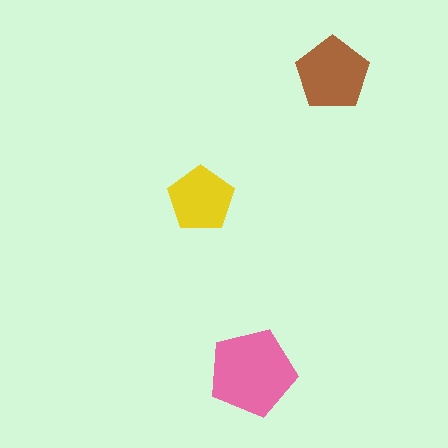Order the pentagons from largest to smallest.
the pink one, the brown one, the yellow one.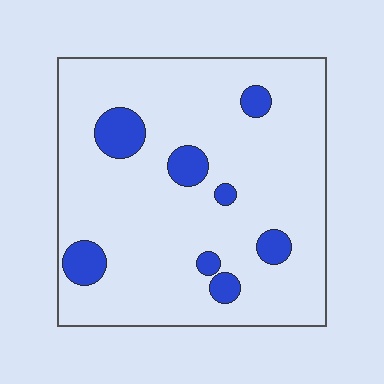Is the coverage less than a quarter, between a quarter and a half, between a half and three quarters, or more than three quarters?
Less than a quarter.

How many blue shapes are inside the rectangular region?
8.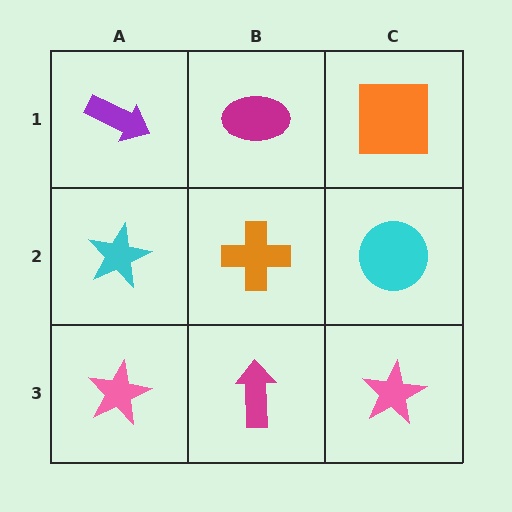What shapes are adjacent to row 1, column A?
A cyan star (row 2, column A), a magenta ellipse (row 1, column B).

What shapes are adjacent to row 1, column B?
An orange cross (row 2, column B), a purple arrow (row 1, column A), an orange square (row 1, column C).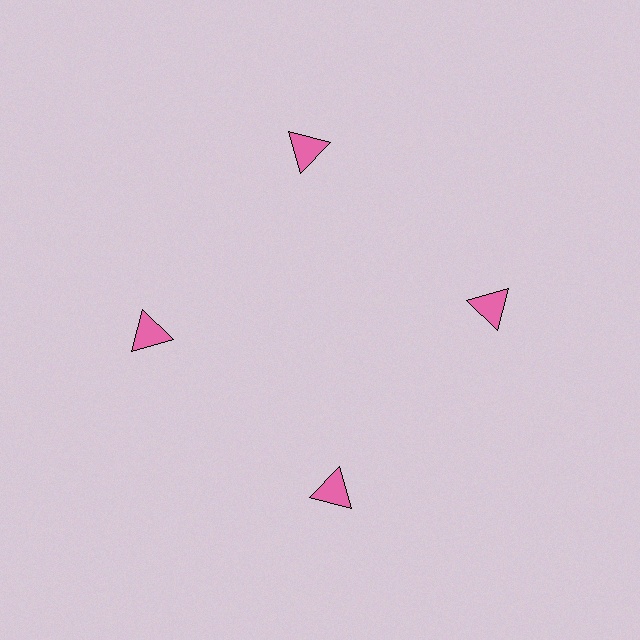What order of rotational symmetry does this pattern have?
This pattern has 4-fold rotational symmetry.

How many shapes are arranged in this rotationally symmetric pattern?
There are 4 shapes, arranged in 4 groups of 1.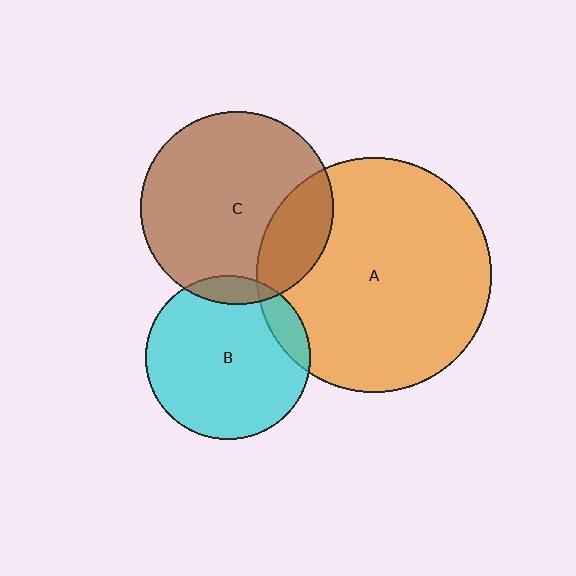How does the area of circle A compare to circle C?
Approximately 1.5 times.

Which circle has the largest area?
Circle A (orange).